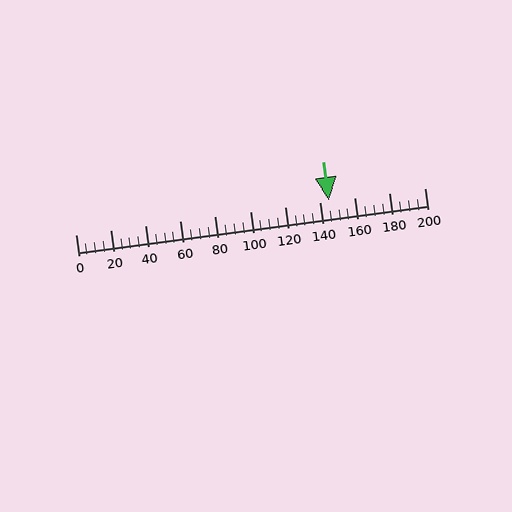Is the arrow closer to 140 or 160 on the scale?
The arrow is closer to 140.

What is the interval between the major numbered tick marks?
The major tick marks are spaced 20 units apart.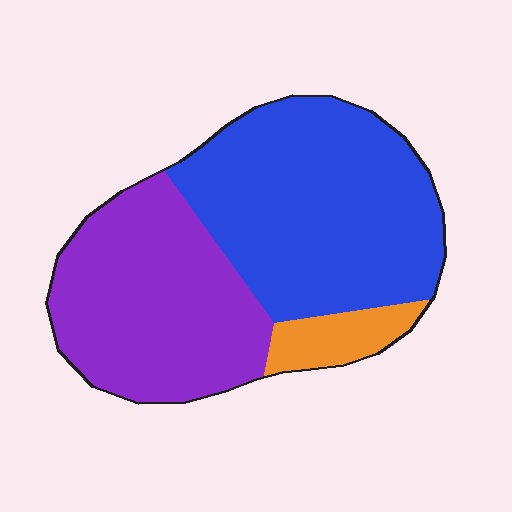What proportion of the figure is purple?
Purple takes up between a quarter and a half of the figure.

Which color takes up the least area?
Orange, at roughly 10%.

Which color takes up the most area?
Blue, at roughly 50%.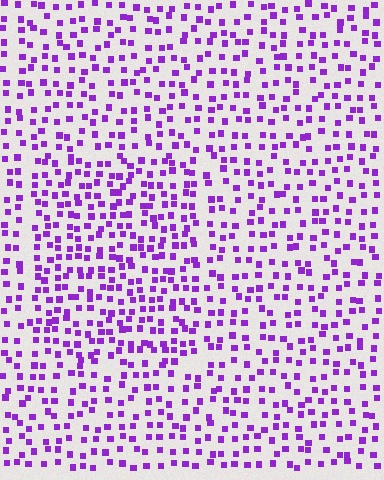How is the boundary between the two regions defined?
The boundary is defined by a change in element density (approximately 1.5x ratio). All elements are the same color, size, and shape.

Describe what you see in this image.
The image contains small purple elements arranged at two different densities. A rectangle-shaped region is visible where the elements are more densely packed than the surrounding area.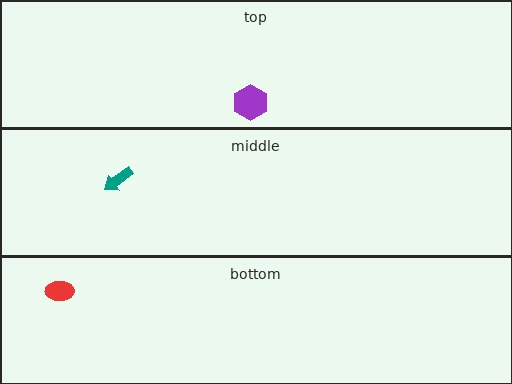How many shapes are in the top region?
1.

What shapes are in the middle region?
The teal arrow.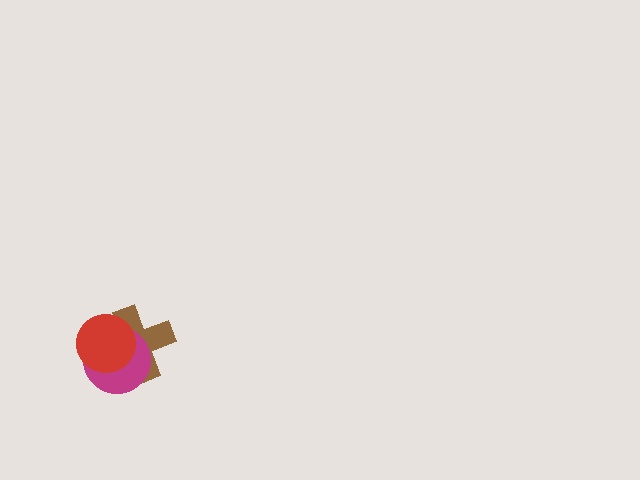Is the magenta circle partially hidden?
Yes, it is partially covered by another shape.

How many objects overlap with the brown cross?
2 objects overlap with the brown cross.